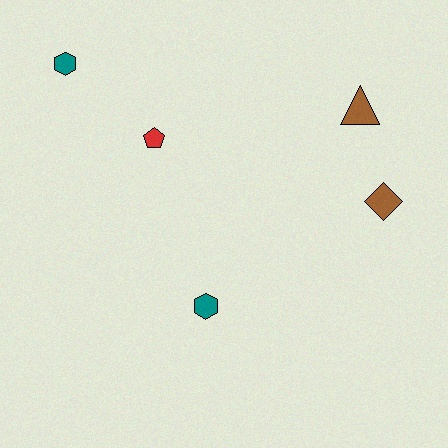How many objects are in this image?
There are 5 objects.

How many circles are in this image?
There are no circles.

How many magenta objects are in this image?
There are no magenta objects.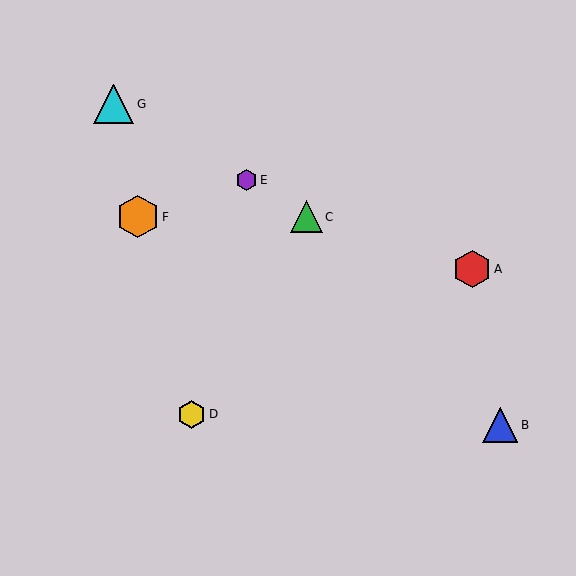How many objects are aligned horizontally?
2 objects (C, F) are aligned horizontally.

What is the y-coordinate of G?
Object G is at y≈104.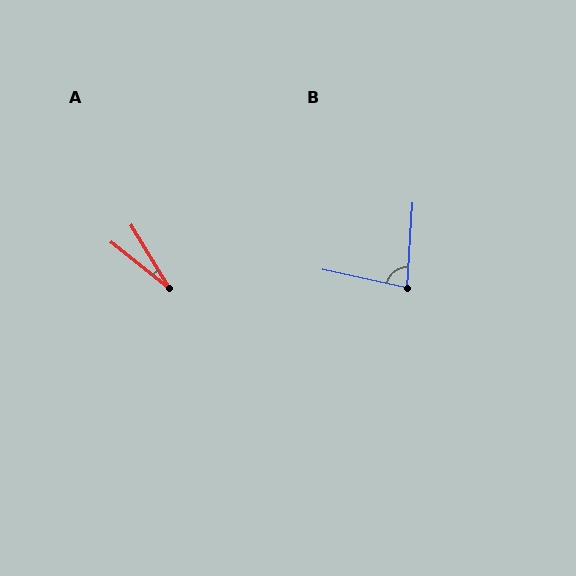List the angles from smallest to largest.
A (21°), B (81°).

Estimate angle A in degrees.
Approximately 21 degrees.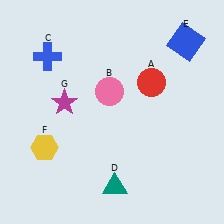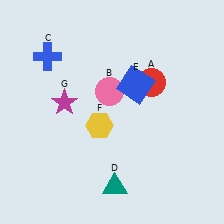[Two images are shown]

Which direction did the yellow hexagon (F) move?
The yellow hexagon (F) moved right.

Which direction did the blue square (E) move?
The blue square (E) moved left.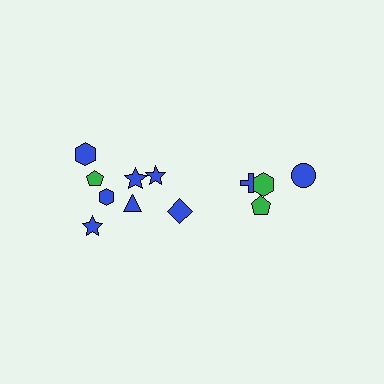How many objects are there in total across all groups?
There are 12 objects.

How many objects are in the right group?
There are 5 objects.